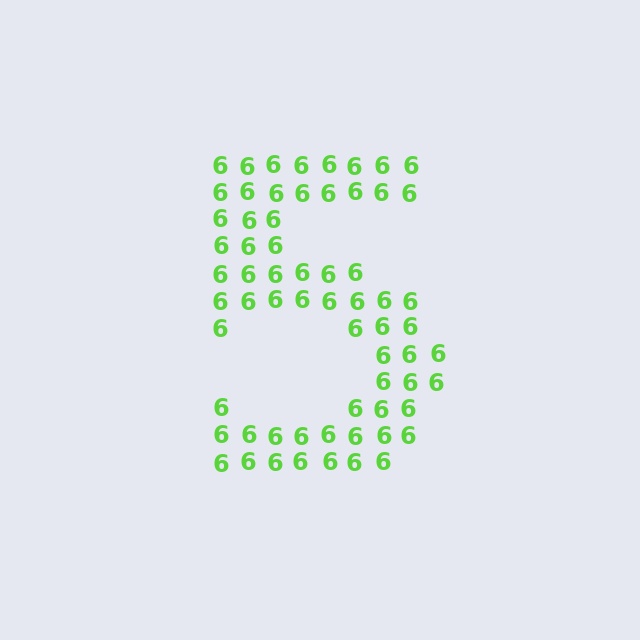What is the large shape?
The large shape is the digit 5.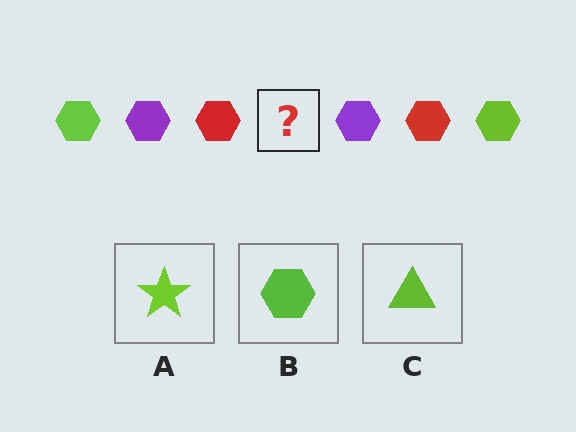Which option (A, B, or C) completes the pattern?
B.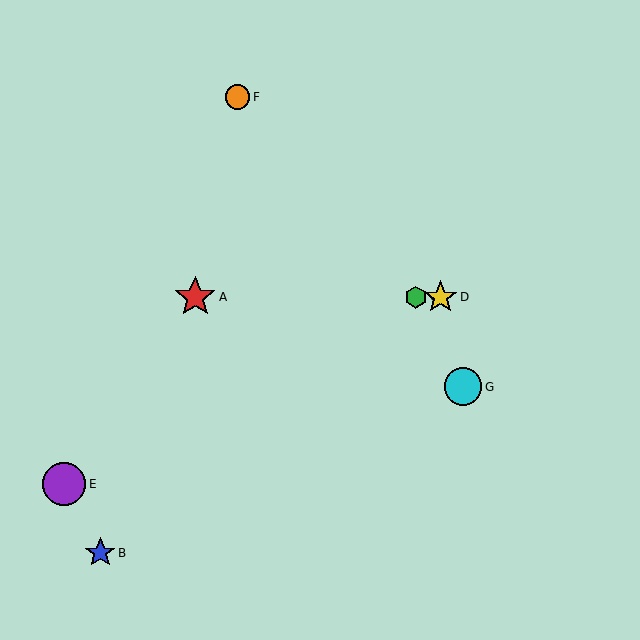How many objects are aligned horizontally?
3 objects (A, C, D) are aligned horizontally.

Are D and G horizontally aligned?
No, D is at y≈297 and G is at y≈387.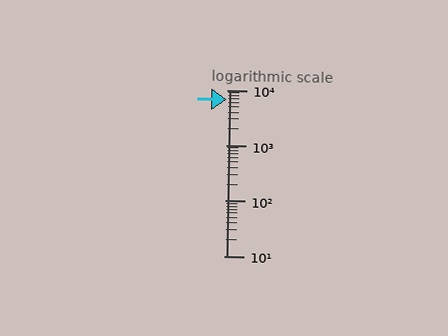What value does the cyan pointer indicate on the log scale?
The pointer indicates approximately 6700.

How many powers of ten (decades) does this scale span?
The scale spans 3 decades, from 10 to 10000.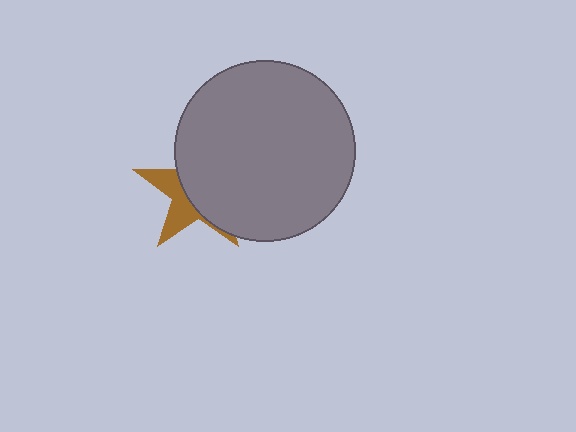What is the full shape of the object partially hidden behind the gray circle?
The partially hidden object is a brown star.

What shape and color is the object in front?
The object in front is a gray circle.